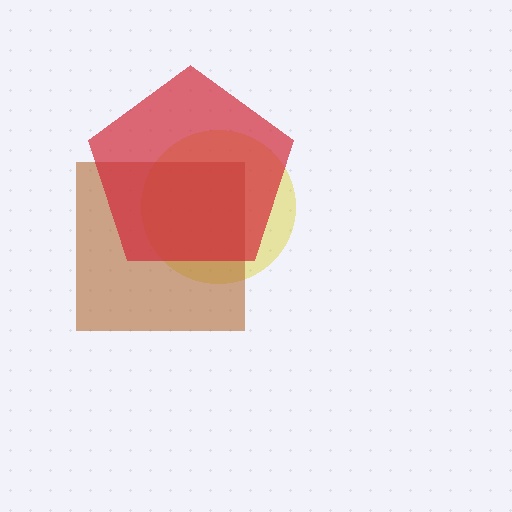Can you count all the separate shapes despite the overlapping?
Yes, there are 3 separate shapes.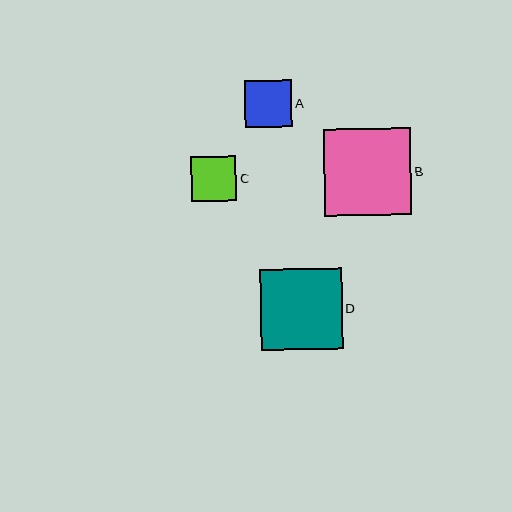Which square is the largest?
Square B is the largest with a size of approximately 87 pixels.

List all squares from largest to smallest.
From largest to smallest: B, D, A, C.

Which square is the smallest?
Square C is the smallest with a size of approximately 45 pixels.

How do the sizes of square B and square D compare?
Square B and square D are approximately the same size.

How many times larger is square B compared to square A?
Square B is approximately 1.9 times the size of square A.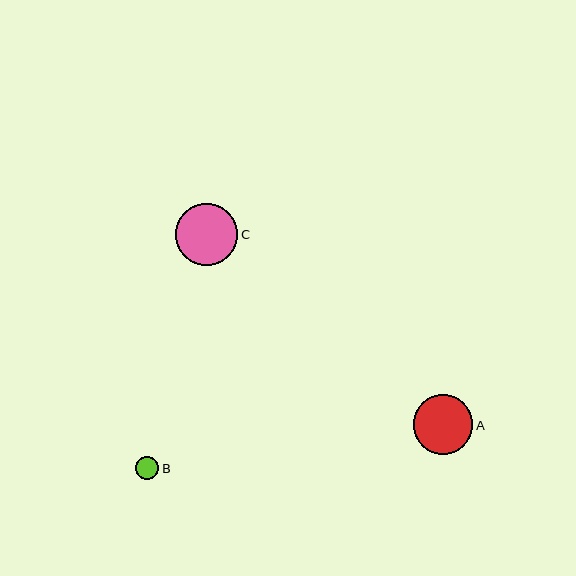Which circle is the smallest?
Circle B is the smallest with a size of approximately 23 pixels.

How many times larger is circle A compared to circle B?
Circle A is approximately 2.6 times the size of circle B.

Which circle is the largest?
Circle C is the largest with a size of approximately 62 pixels.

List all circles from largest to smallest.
From largest to smallest: C, A, B.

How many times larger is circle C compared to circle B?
Circle C is approximately 2.7 times the size of circle B.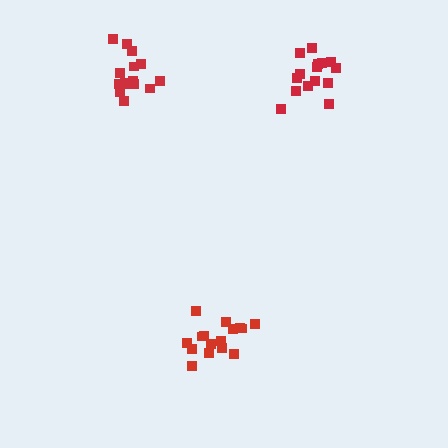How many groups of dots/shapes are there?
There are 3 groups.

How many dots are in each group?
Group 1: 15 dots, Group 2: 16 dots, Group 3: 15 dots (46 total).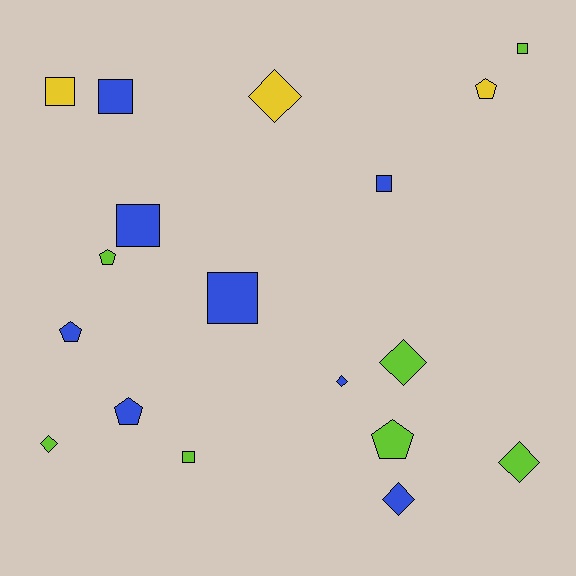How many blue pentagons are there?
There are 2 blue pentagons.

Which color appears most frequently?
Blue, with 8 objects.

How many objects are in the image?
There are 18 objects.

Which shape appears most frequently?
Square, with 7 objects.